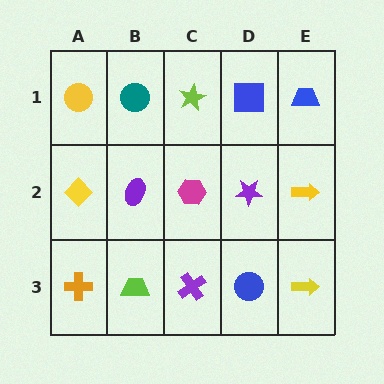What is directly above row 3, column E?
A yellow arrow.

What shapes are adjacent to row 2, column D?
A blue square (row 1, column D), a blue circle (row 3, column D), a magenta hexagon (row 2, column C), a yellow arrow (row 2, column E).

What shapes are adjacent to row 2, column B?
A teal circle (row 1, column B), a lime trapezoid (row 3, column B), a yellow diamond (row 2, column A), a magenta hexagon (row 2, column C).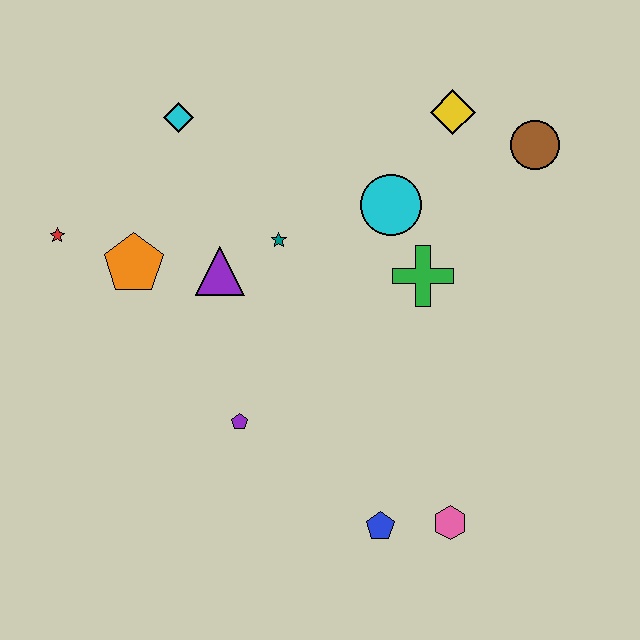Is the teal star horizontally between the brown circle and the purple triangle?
Yes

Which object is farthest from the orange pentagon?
The brown circle is farthest from the orange pentagon.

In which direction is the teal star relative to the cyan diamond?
The teal star is below the cyan diamond.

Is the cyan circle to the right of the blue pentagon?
Yes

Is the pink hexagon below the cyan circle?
Yes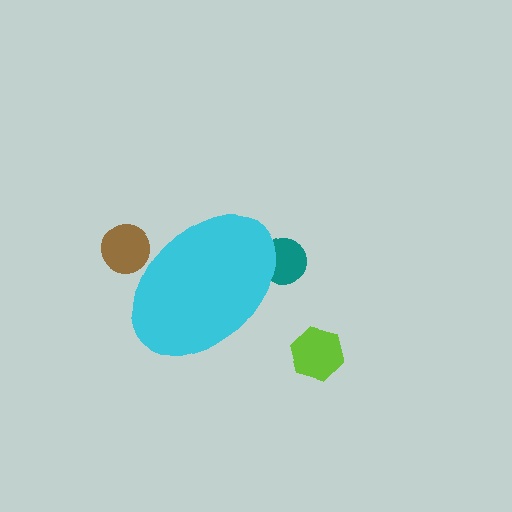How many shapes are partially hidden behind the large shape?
2 shapes are partially hidden.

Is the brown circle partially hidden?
Yes, the brown circle is partially hidden behind the cyan ellipse.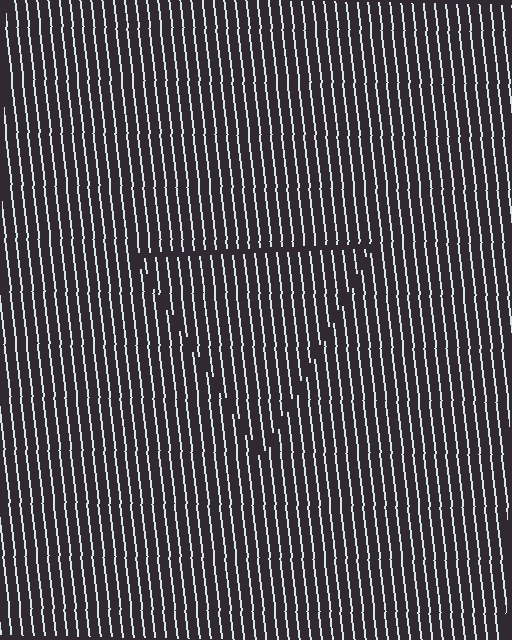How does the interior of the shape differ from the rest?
The interior of the shape contains the same grating, shifted by half a period — the contour is defined by the phase discontinuity where line-ends from the inner and outer gratings abut.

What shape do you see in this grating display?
An illusory triangle. The interior of the shape contains the same grating, shifted by half a period — the contour is defined by the phase discontinuity where line-ends from the inner and outer gratings abut.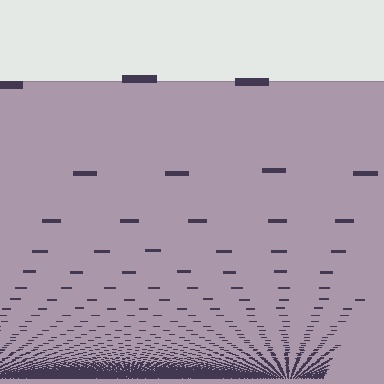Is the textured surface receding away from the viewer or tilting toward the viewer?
The surface appears to tilt toward the viewer. Texture elements get larger and sparser toward the top.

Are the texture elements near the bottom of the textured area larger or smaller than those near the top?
Smaller. The gradient is inverted — elements near the bottom are smaller and denser.